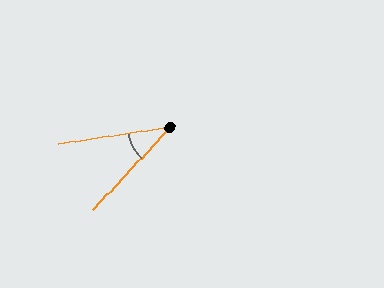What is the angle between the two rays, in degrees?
Approximately 38 degrees.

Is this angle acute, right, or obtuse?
It is acute.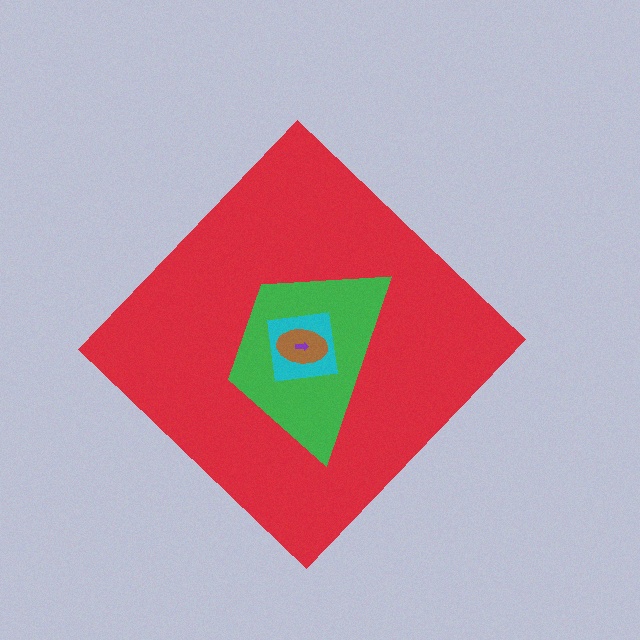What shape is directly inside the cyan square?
The brown ellipse.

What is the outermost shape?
The red diamond.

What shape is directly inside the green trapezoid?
The cyan square.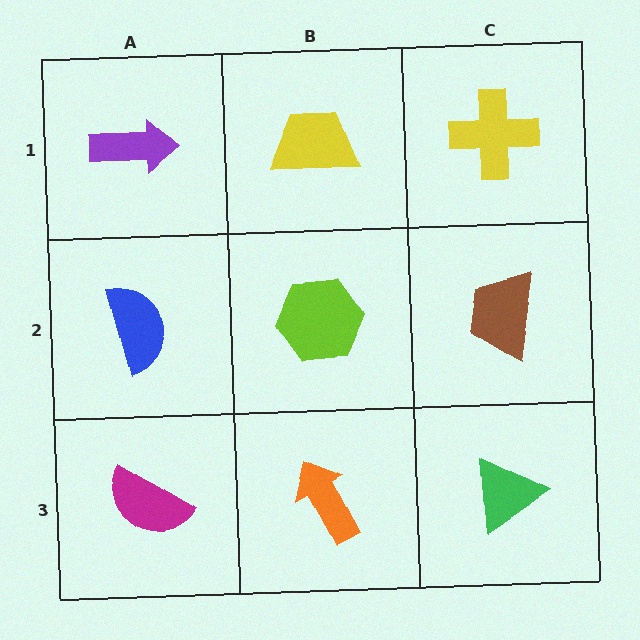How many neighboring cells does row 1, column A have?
2.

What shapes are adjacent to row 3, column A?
A blue semicircle (row 2, column A), an orange arrow (row 3, column B).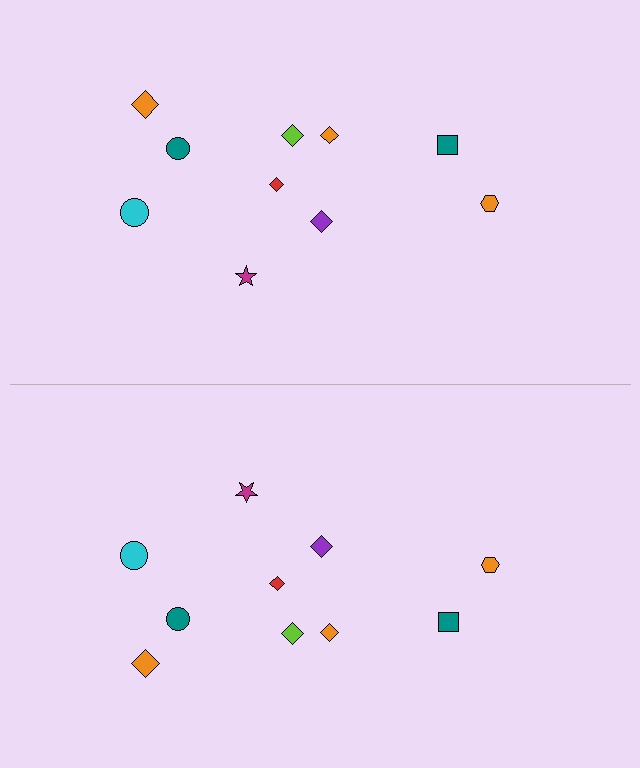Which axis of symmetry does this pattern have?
The pattern has a horizontal axis of symmetry running through the center of the image.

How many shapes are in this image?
There are 20 shapes in this image.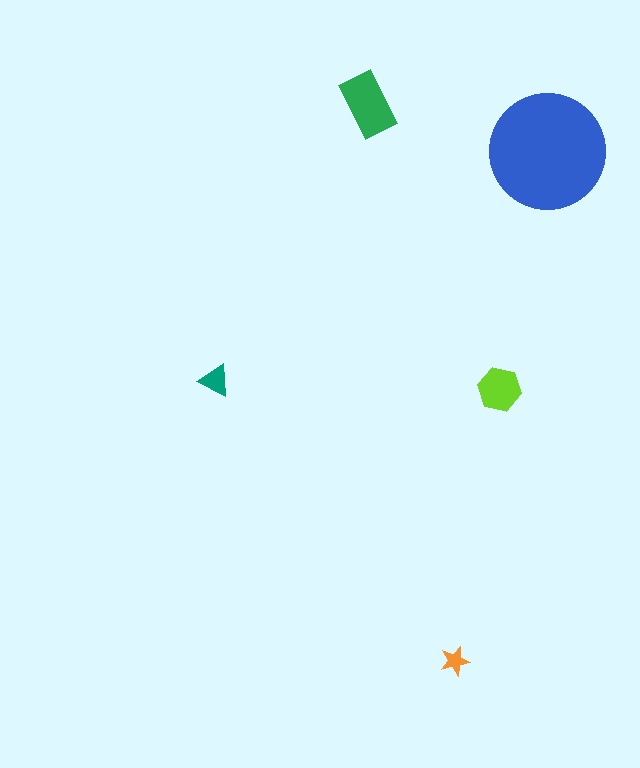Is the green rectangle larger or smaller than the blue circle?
Smaller.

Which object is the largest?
The blue circle.